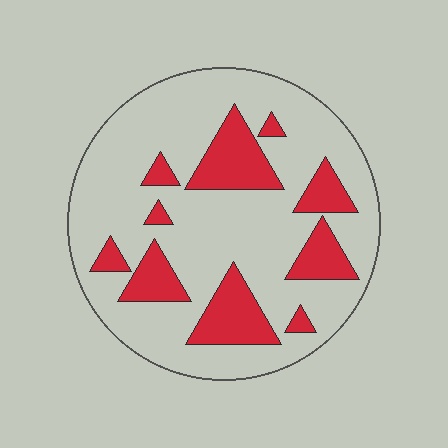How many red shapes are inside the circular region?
10.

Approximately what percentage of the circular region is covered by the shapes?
Approximately 25%.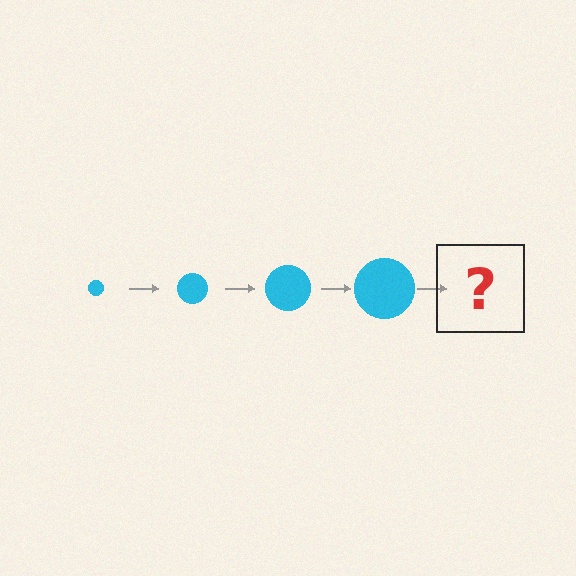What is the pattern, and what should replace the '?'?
The pattern is that the circle gets progressively larger each step. The '?' should be a cyan circle, larger than the previous one.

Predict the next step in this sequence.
The next step is a cyan circle, larger than the previous one.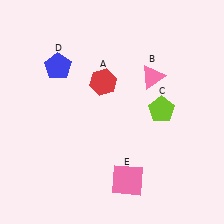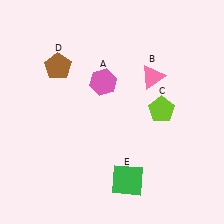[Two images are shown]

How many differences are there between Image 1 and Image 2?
There are 3 differences between the two images.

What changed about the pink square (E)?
In Image 1, E is pink. In Image 2, it changed to green.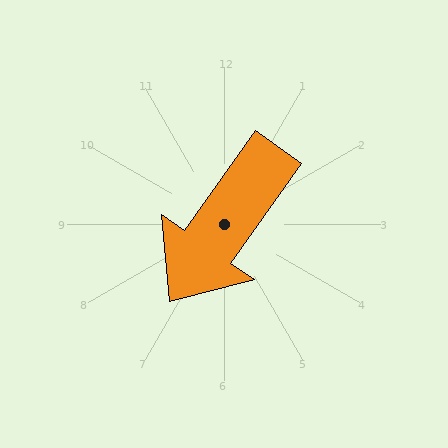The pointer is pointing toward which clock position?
Roughly 7 o'clock.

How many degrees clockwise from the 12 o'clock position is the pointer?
Approximately 215 degrees.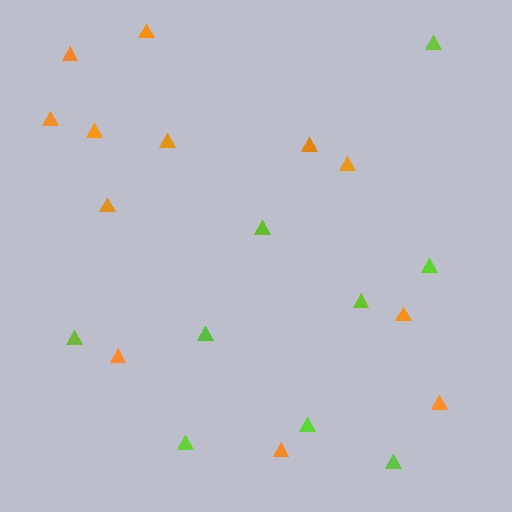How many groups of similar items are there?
There are 2 groups: one group of lime triangles (9) and one group of orange triangles (12).